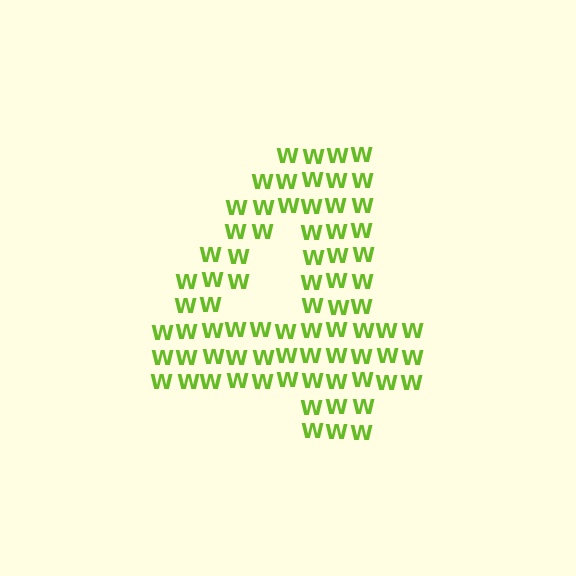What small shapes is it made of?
It is made of small letter W's.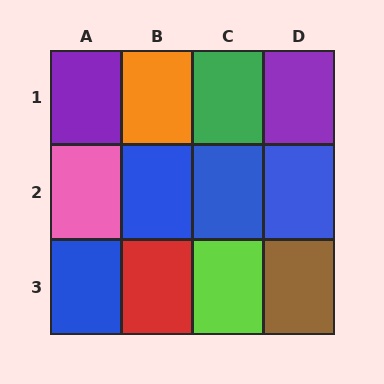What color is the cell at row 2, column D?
Blue.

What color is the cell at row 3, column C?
Lime.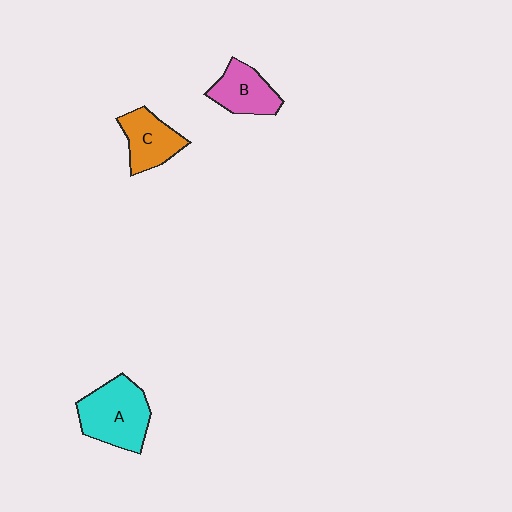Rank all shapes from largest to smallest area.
From largest to smallest: A (cyan), C (orange), B (pink).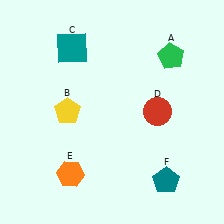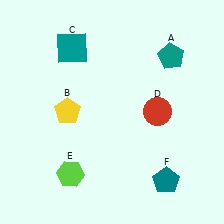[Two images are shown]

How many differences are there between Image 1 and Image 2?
There are 2 differences between the two images.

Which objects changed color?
A changed from green to teal. E changed from orange to lime.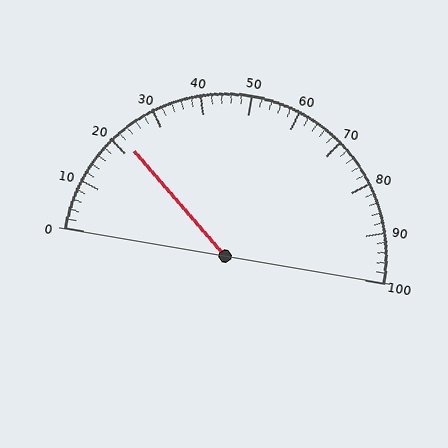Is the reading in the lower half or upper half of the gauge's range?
The reading is in the lower half of the range (0 to 100).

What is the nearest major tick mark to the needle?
The nearest major tick mark is 20.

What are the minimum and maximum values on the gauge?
The gauge ranges from 0 to 100.